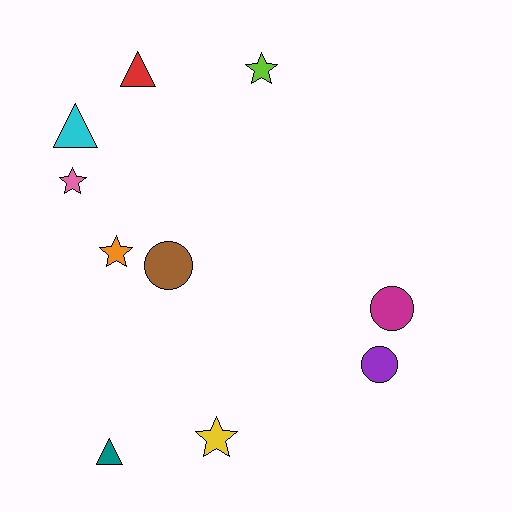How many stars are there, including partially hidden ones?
There are 4 stars.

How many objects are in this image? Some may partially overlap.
There are 10 objects.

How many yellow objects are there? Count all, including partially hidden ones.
There is 1 yellow object.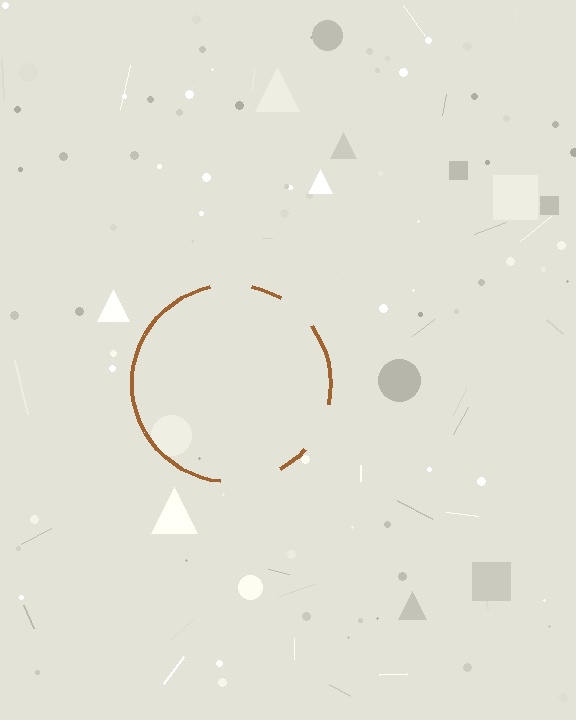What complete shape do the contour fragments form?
The contour fragments form a circle.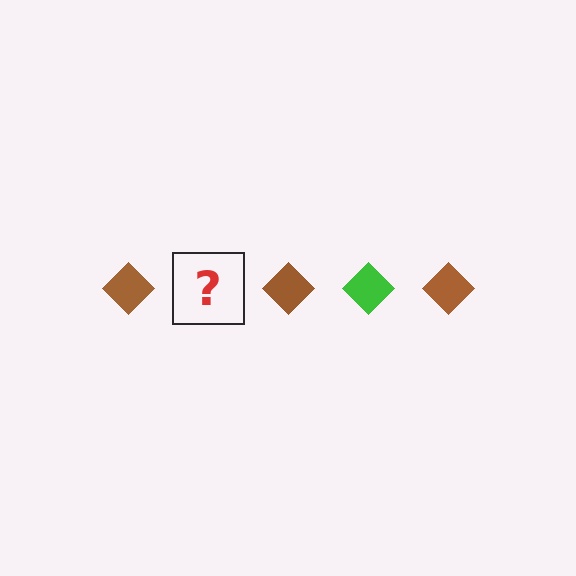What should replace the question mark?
The question mark should be replaced with a green diamond.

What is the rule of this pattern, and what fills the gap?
The rule is that the pattern cycles through brown, green diamonds. The gap should be filled with a green diamond.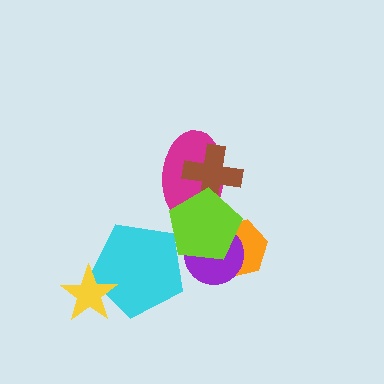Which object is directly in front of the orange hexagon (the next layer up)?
The purple circle is directly in front of the orange hexagon.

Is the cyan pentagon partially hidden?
Yes, it is partially covered by another shape.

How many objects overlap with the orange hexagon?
2 objects overlap with the orange hexagon.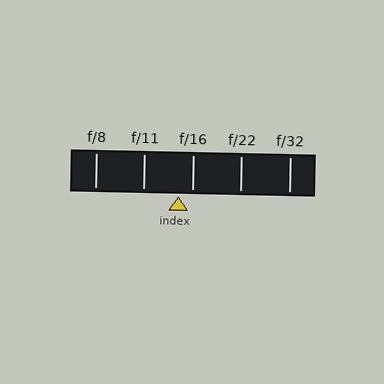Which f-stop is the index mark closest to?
The index mark is closest to f/16.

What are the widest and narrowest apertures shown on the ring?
The widest aperture shown is f/8 and the narrowest is f/32.